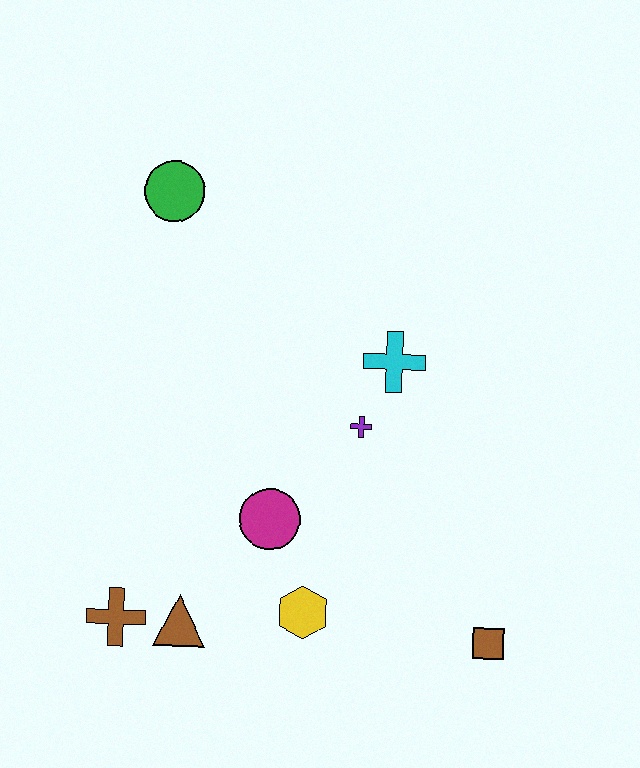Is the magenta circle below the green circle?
Yes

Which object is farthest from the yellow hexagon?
The green circle is farthest from the yellow hexagon.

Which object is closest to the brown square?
The yellow hexagon is closest to the brown square.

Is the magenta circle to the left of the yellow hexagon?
Yes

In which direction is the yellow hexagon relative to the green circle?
The yellow hexagon is below the green circle.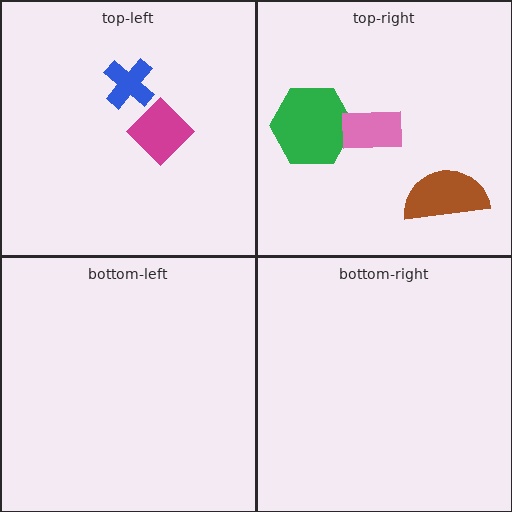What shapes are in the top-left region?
The blue cross, the magenta diamond.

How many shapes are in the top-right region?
3.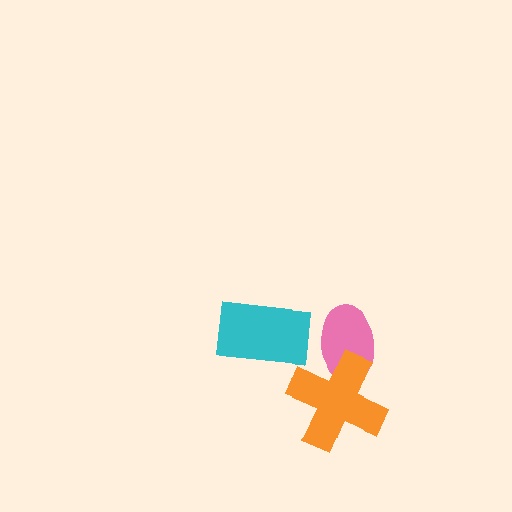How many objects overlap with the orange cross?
1 object overlaps with the orange cross.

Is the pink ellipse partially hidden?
Yes, it is partially covered by another shape.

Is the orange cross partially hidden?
No, no other shape covers it.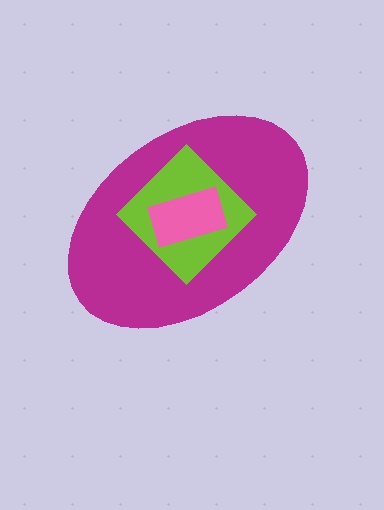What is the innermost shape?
The pink rectangle.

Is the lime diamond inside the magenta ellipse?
Yes.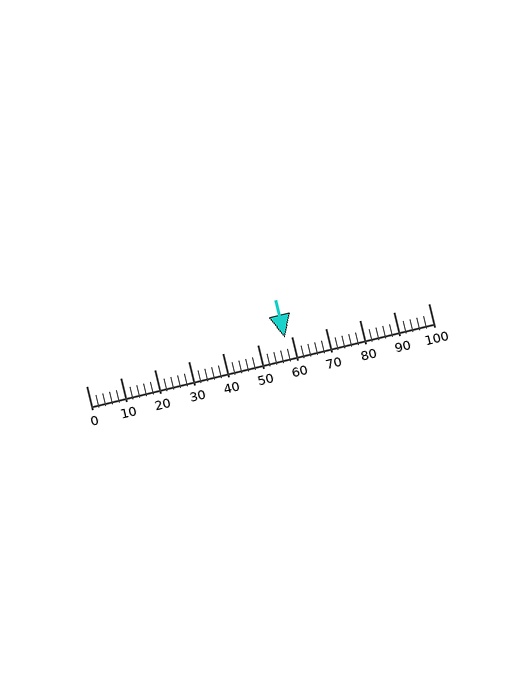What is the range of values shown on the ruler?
The ruler shows values from 0 to 100.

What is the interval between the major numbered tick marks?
The major tick marks are spaced 10 units apart.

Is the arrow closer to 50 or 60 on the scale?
The arrow is closer to 60.